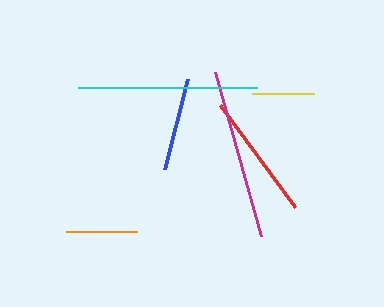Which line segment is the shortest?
The yellow line is the shortest at approximately 62 pixels.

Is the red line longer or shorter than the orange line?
The red line is longer than the orange line.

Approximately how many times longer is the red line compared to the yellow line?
The red line is approximately 2.0 times the length of the yellow line.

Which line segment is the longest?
The cyan line is the longest at approximately 179 pixels.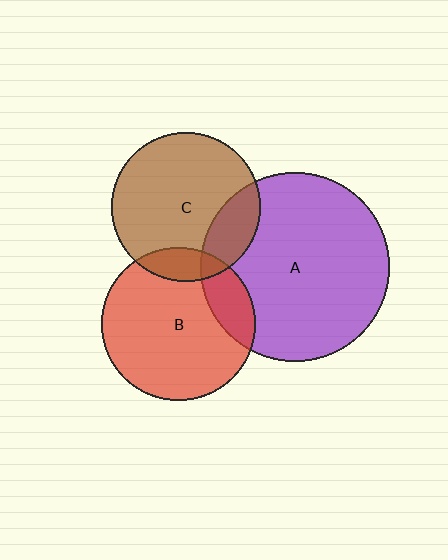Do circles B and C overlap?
Yes.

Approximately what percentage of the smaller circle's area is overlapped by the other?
Approximately 15%.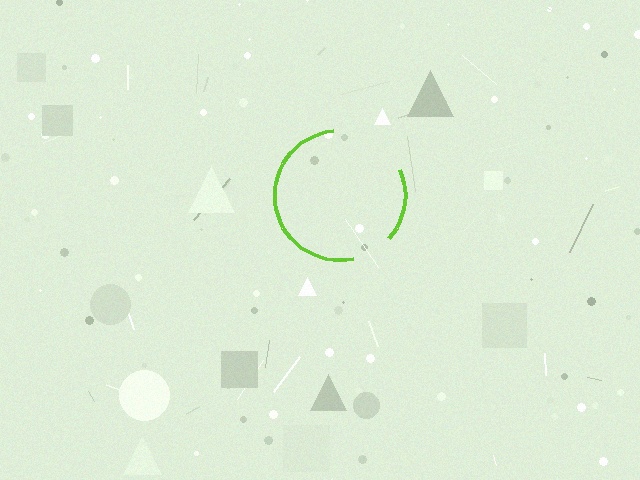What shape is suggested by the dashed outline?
The dashed outline suggests a circle.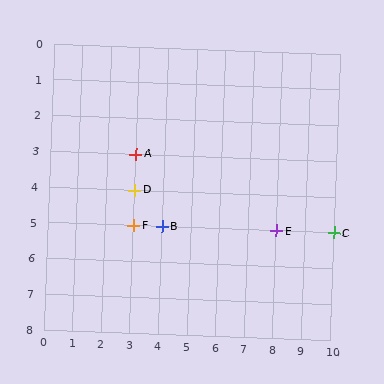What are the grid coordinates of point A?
Point A is at grid coordinates (3, 3).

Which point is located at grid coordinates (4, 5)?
Point B is at (4, 5).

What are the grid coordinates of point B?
Point B is at grid coordinates (4, 5).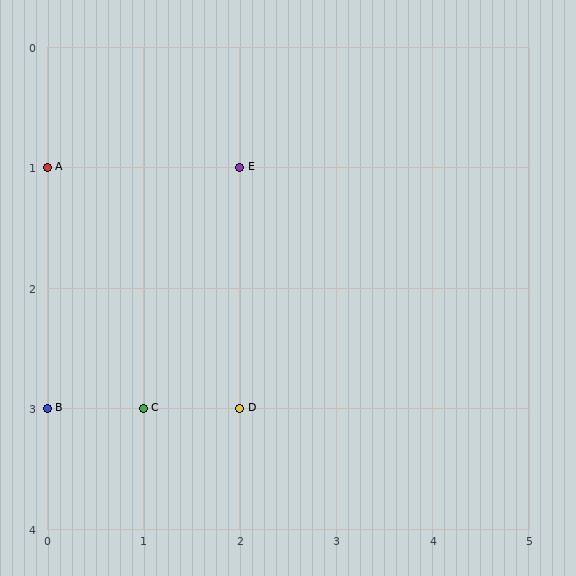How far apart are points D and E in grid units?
Points D and E are 2 rows apart.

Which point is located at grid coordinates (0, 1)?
Point A is at (0, 1).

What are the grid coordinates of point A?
Point A is at grid coordinates (0, 1).